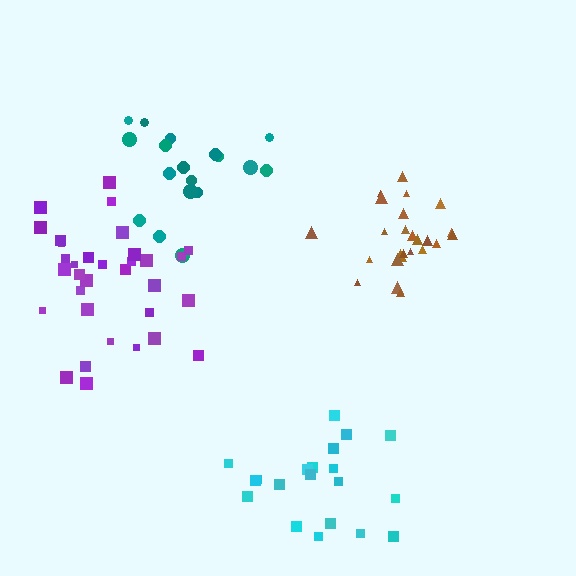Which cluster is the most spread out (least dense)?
Cyan.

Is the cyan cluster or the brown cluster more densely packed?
Brown.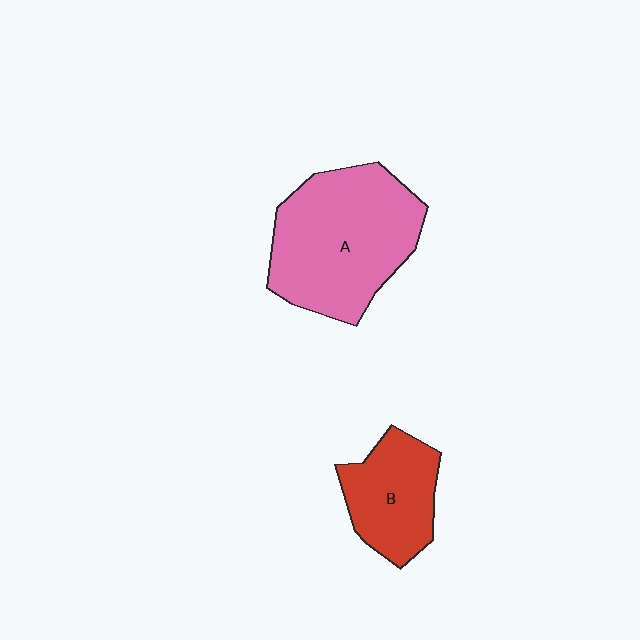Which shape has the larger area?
Shape A (pink).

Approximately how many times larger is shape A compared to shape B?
Approximately 1.9 times.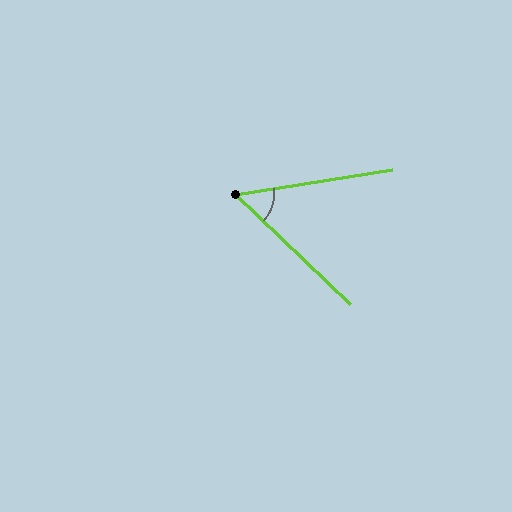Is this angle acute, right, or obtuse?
It is acute.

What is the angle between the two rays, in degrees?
Approximately 53 degrees.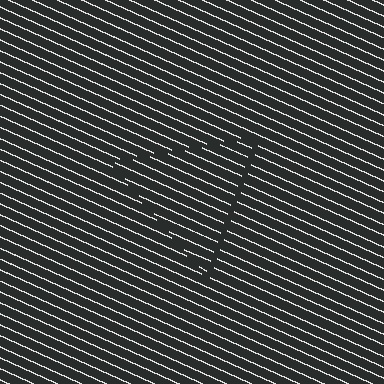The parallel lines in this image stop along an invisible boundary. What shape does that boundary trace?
An illusory triangle. The interior of the shape contains the same grating, shifted by half a period — the contour is defined by the phase discontinuity where line-ends from the inner and outer gratings abut.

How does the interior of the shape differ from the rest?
The interior of the shape contains the same grating, shifted by half a period — the contour is defined by the phase discontinuity where line-ends from the inner and outer gratings abut.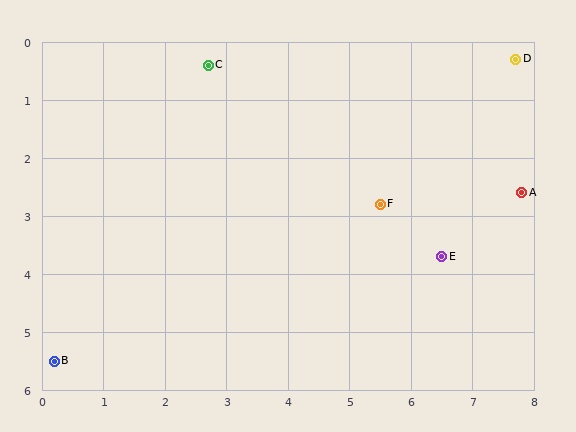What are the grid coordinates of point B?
Point B is at approximately (0.2, 5.5).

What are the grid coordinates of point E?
Point E is at approximately (6.5, 3.7).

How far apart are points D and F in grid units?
Points D and F are about 3.3 grid units apart.